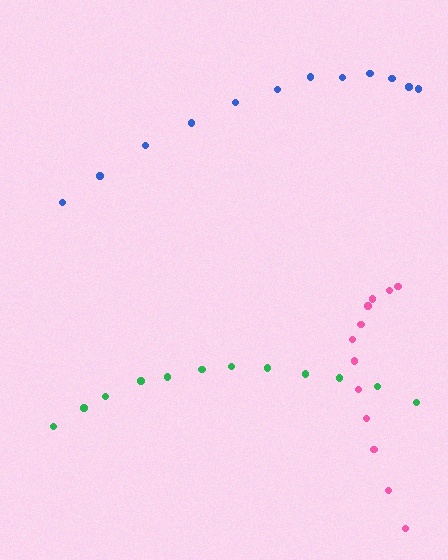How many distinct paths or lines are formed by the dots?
There are 3 distinct paths.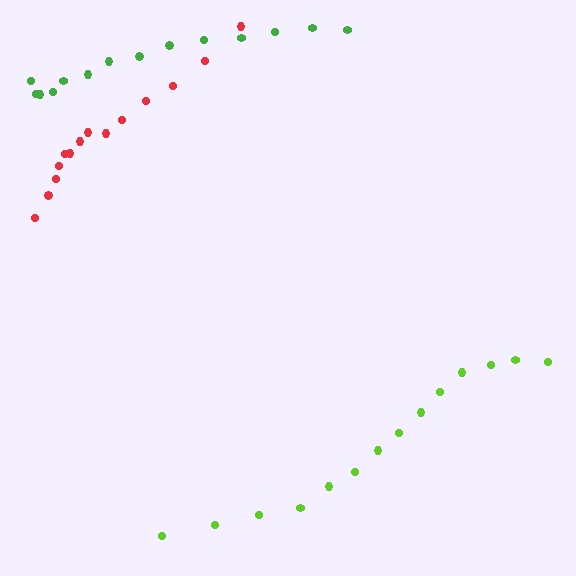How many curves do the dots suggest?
There are 3 distinct paths.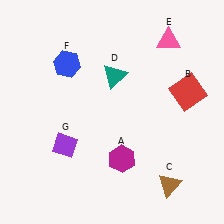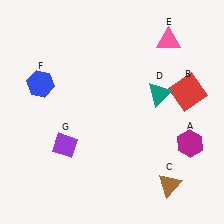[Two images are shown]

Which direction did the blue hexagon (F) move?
The blue hexagon (F) moved left.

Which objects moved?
The objects that moved are: the magenta hexagon (A), the teal triangle (D), the blue hexagon (F).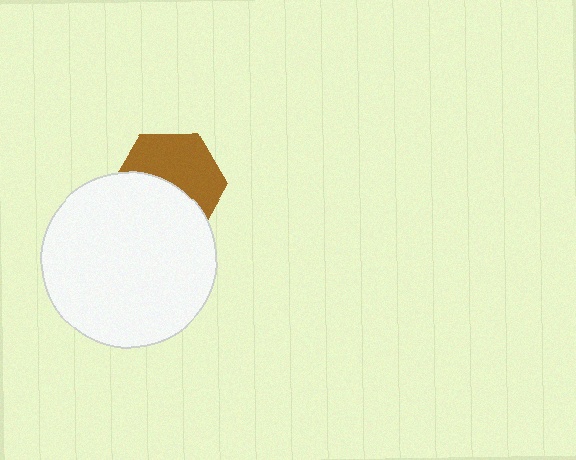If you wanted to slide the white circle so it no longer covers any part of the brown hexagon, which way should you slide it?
Slide it down — that is the most direct way to separate the two shapes.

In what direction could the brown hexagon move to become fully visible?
The brown hexagon could move up. That would shift it out from behind the white circle entirely.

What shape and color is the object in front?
The object in front is a white circle.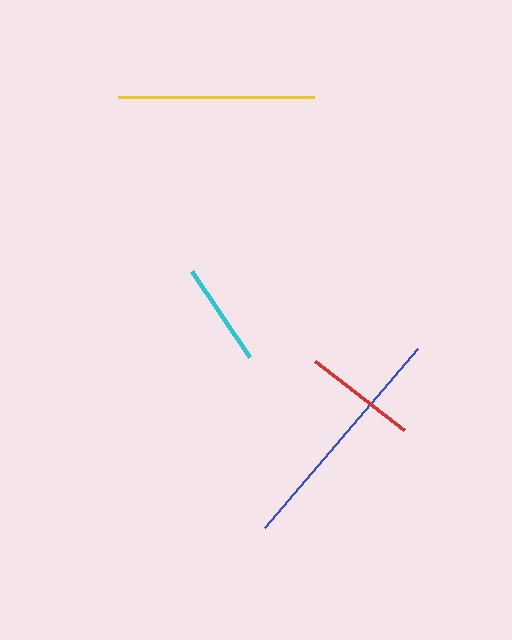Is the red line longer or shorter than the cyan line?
The red line is longer than the cyan line.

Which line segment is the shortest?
The cyan line is the shortest at approximately 104 pixels.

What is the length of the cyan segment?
The cyan segment is approximately 104 pixels long.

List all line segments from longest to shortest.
From longest to shortest: blue, yellow, red, cyan.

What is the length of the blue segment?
The blue segment is approximately 236 pixels long.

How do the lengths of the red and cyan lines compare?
The red and cyan lines are approximately the same length.